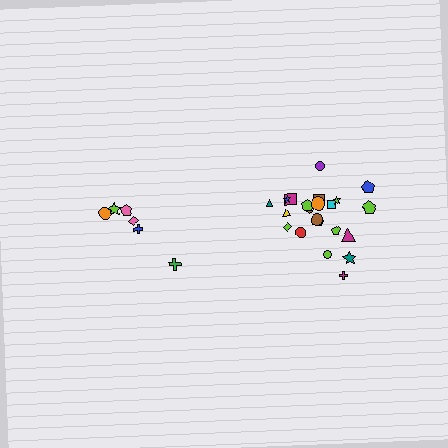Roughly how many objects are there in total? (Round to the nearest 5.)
Roughly 30 objects in total.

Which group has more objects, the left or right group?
The right group.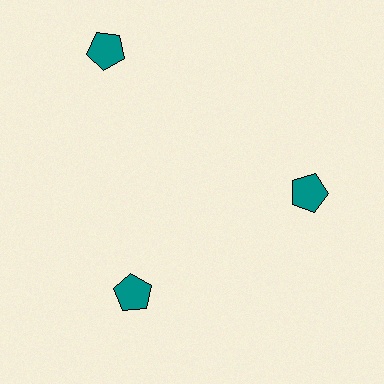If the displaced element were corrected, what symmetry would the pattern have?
It would have 3-fold rotational symmetry — the pattern would map onto itself every 120 degrees.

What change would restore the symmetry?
The symmetry would be restored by moving it inward, back onto the ring so that all 3 pentagons sit at equal angles and equal distance from the center.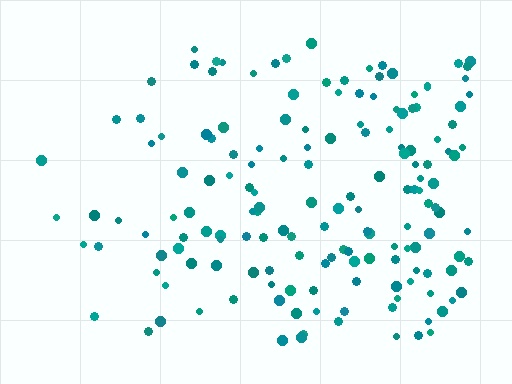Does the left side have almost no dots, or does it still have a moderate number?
Still a moderate number, just noticeably fewer than the right.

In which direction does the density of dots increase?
From left to right, with the right side densest.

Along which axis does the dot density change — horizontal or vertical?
Horizontal.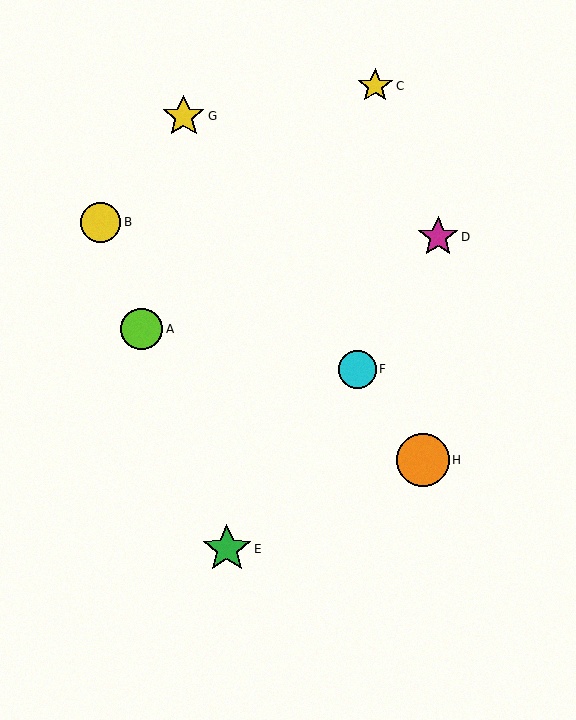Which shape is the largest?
The orange circle (labeled H) is the largest.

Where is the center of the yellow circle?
The center of the yellow circle is at (101, 222).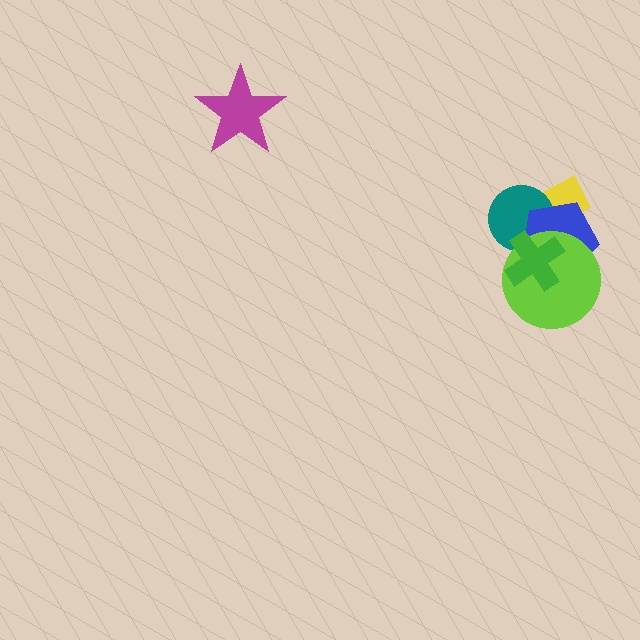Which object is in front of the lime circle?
The green cross is in front of the lime circle.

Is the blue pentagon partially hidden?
Yes, it is partially covered by another shape.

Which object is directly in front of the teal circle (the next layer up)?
The blue pentagon is directly in front of the teal circle.